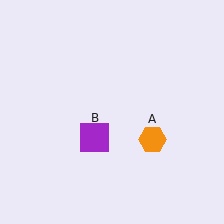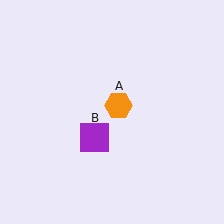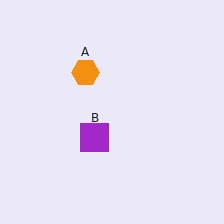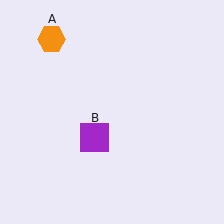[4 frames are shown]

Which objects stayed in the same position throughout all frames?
Purple square (object B) remained stationary.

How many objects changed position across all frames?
1 object changed position: orange hexagon (object A).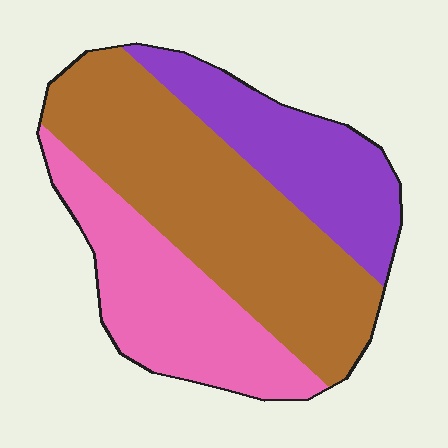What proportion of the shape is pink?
Pink takes up between a sixth and a third of the shape.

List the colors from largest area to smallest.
From largest to smallest: brown, pink, purple.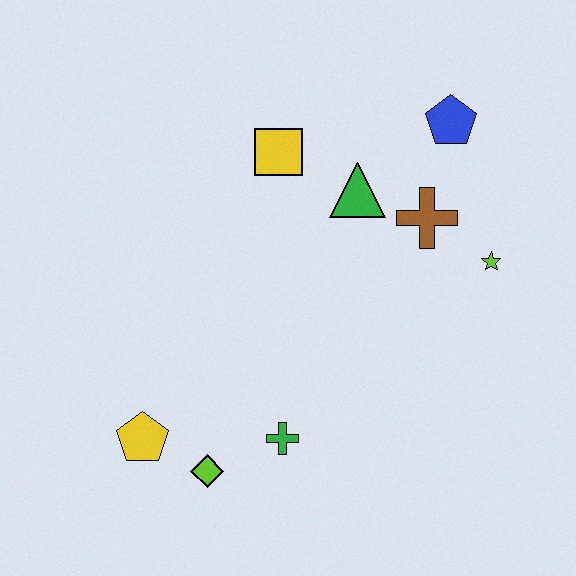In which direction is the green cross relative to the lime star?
The green cross is to the left of the lime star.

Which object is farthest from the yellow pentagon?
The blue pentagon is farthest from the yellow pentagon.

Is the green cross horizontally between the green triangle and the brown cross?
No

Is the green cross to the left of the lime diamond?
No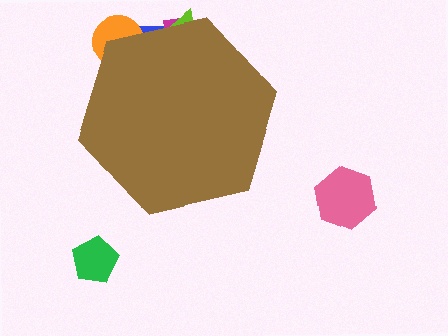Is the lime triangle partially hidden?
Yes, the lime triangle is partially hidden behind the brown hexagon.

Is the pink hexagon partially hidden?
No, the pink hexagon is fully visible.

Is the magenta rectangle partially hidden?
Yes, the magenta rectangle is partially hidden behind the brown hexagon.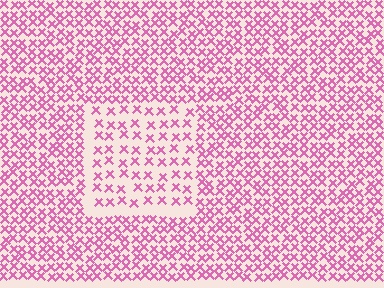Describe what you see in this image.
The image contains small pink elements arranged at two different densities. A rectangle-shaped region is visible where the elements are less densely packed than the surrounding area.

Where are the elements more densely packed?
The elements are more densely packed outside the rectangle boundary.